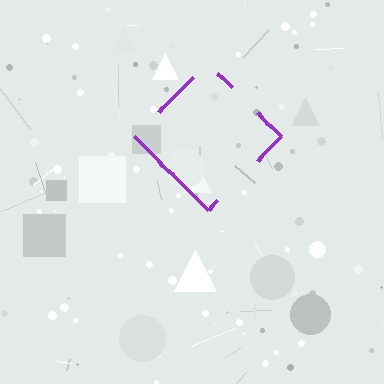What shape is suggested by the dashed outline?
The dashed outline suggests a diamond.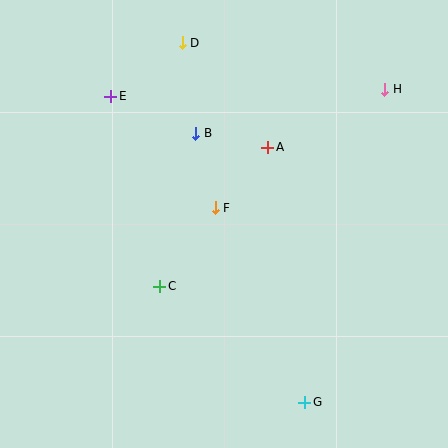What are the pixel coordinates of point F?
Point F is at (215, 208).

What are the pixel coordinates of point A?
Point A is at (268, 147).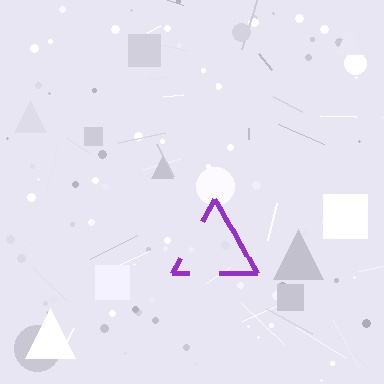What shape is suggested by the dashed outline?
The dashed outline suggests a triangle.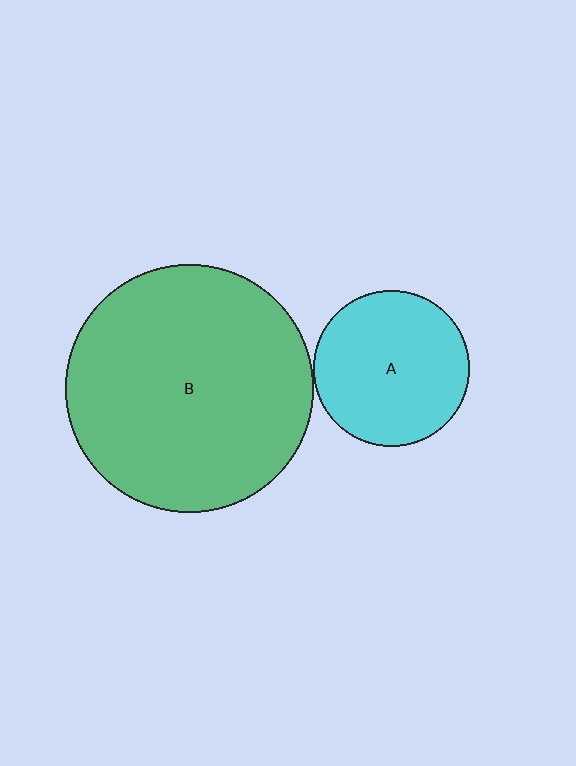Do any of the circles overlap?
No, none of the circles overlap.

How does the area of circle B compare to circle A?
Approximately 2.5 times.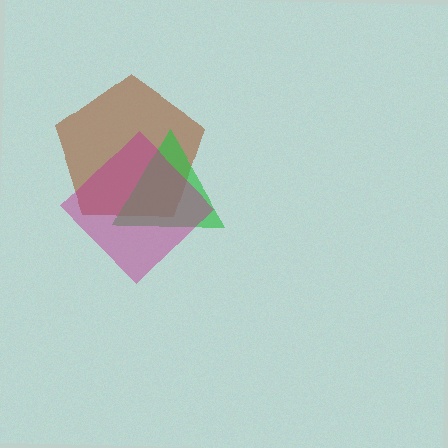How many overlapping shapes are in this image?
There are 3 overlapping shapes in the image.